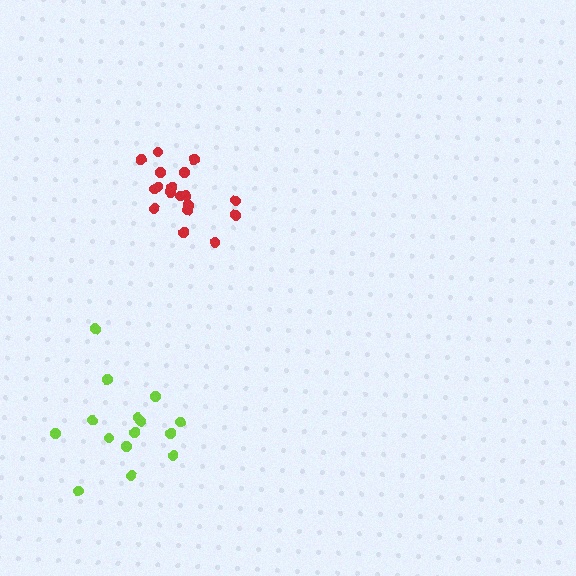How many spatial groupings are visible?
There are 2 spatial groupings.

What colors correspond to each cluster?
The clusters are colored: lime, red.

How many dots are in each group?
Group 1: 15 dots, Group 2: 18 dots (33 total).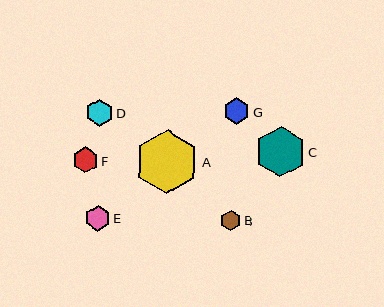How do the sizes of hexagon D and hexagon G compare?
Hexagon D and hexagon G are approximately the same size.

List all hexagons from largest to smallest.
From largest to smallest: A, C, D, G, F, E, B.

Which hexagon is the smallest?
Hexagon B is the smallest with a size of approximately 20 pixels.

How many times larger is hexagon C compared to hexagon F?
Hexagon C is approximately 2.0 times the size of hexagon F.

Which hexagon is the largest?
Hexagon A is the largest with a size of approximately 64 pixels.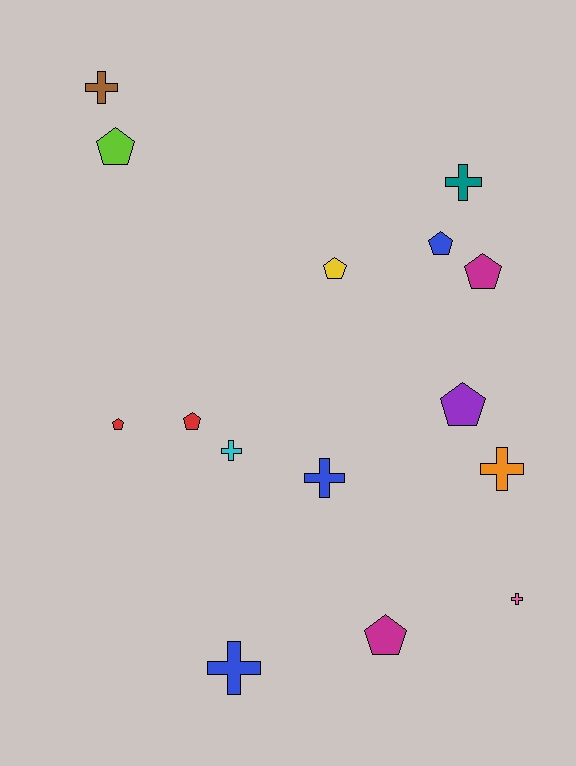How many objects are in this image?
There are 15 objects.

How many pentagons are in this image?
There are 8 pentagons.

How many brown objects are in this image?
There is 1 brown object.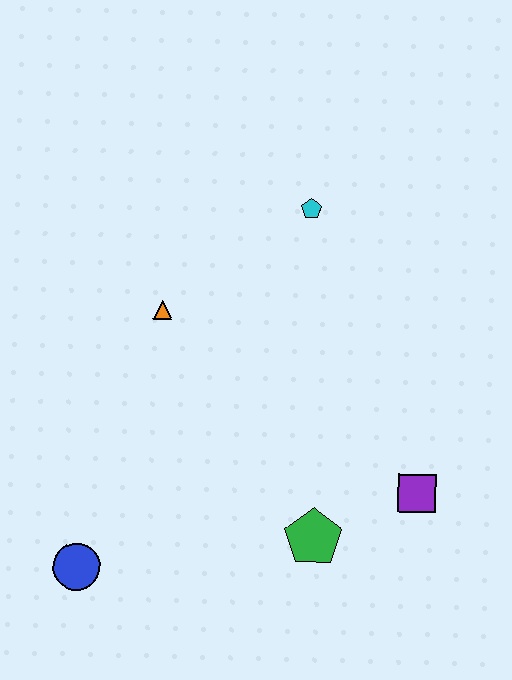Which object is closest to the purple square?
The green pentagon is closest to the purple square.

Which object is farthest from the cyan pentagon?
The blue circle is farthest from the cyan pentagon.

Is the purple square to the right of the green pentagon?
Yes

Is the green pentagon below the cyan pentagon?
Yes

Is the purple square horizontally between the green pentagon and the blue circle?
No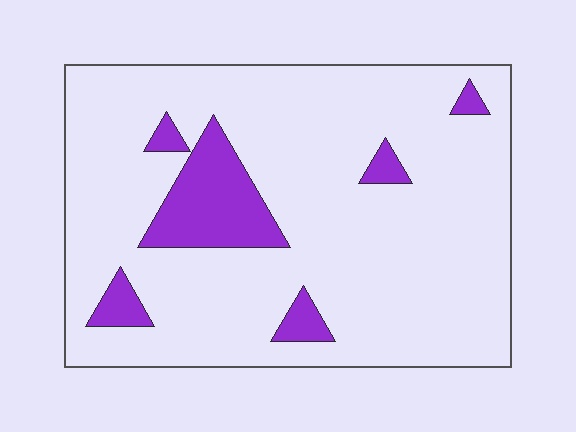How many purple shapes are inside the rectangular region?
6.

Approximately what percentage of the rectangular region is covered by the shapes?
Approximately 15%.